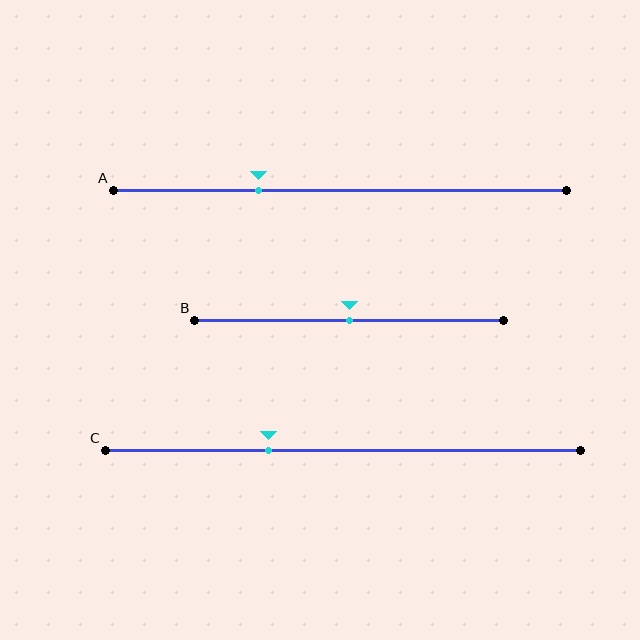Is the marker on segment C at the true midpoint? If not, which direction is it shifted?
No, the marker on segment C is shifted to the left by about 16% of the segment length.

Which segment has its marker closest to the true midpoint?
Segment B has its marker closest to the true midpoint.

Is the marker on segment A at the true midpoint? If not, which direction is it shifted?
No, the marker on segment A is shifted to the left by about 18% of the segment length.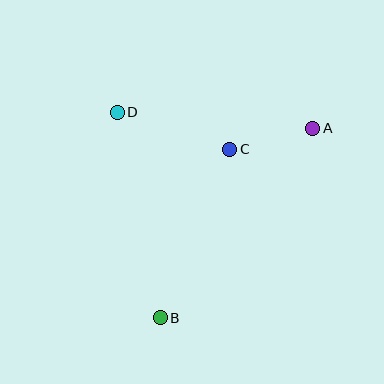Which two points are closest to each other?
Points A and C are closest to each other.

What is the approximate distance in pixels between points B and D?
The distance between B and D is approximately 210 pixels.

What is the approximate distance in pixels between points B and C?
The distance between B and C is approximately 182 pixels.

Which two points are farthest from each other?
Points A and B are farthest from each other.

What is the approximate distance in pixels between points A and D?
The distance between A and D is approximately 197 pixels.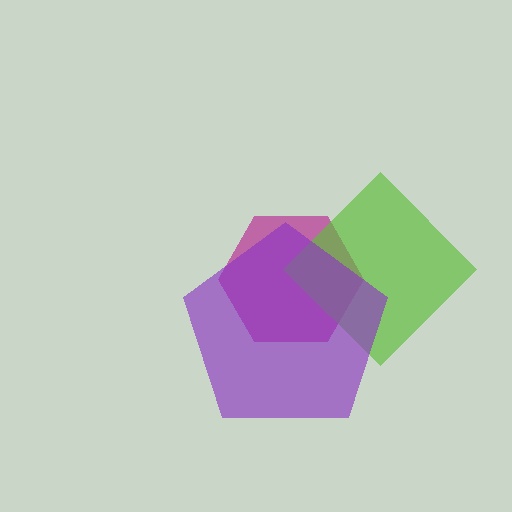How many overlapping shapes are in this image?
There are 3 overlapping shapes in the image.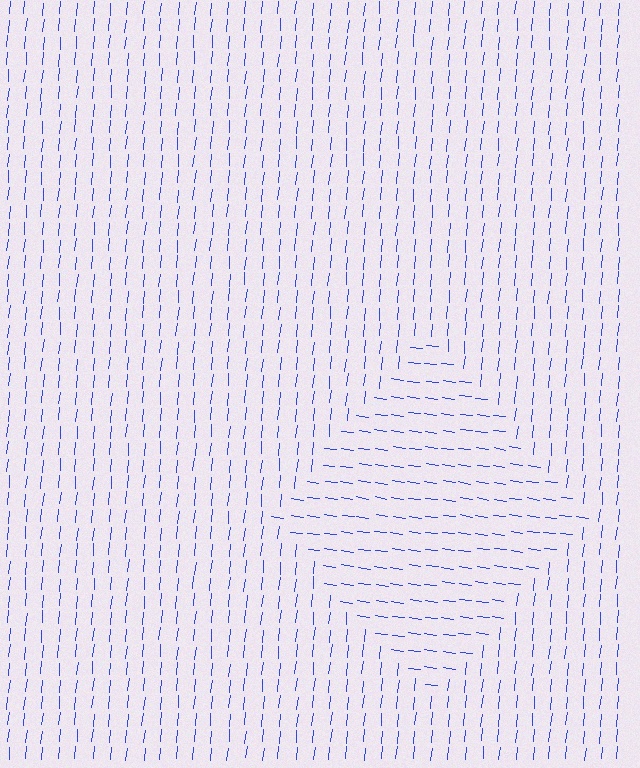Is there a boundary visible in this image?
Yes, there is a texture boundary formed by a change in line orientation.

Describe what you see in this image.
The image is filled with small blue line segments. A diamond region in the image has lines oriented differently from the surrounding lines, creating a visible texture boundary.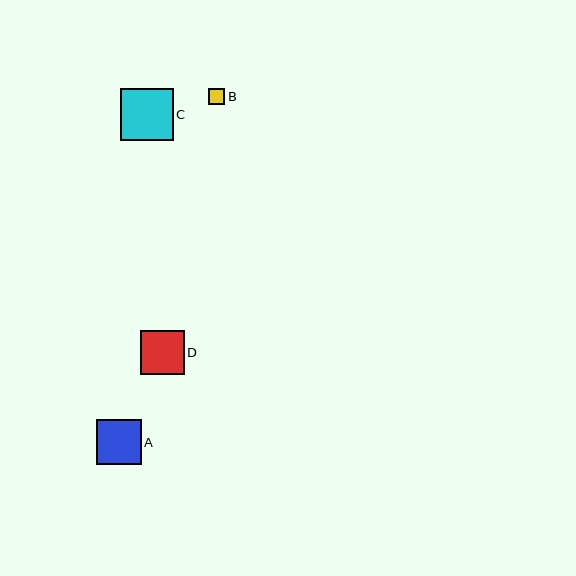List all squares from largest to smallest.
From largest to smallest: C, A, D, B.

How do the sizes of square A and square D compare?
Square A and square D are approximately the same size.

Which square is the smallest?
Square B is the smallest with a size of approximately 17 pixels.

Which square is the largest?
Square C is the largest with a size of approximately 53 pixels.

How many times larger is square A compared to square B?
Square A is approximately 2.7 times the size of square B.